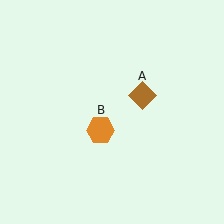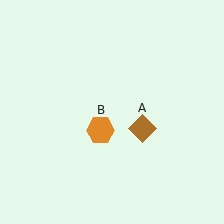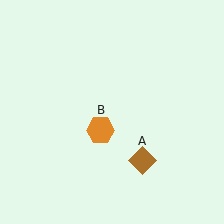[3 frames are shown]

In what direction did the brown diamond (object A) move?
The brown diamond (object A) moved down.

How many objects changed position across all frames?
1 object changed position: brown diamond (object A).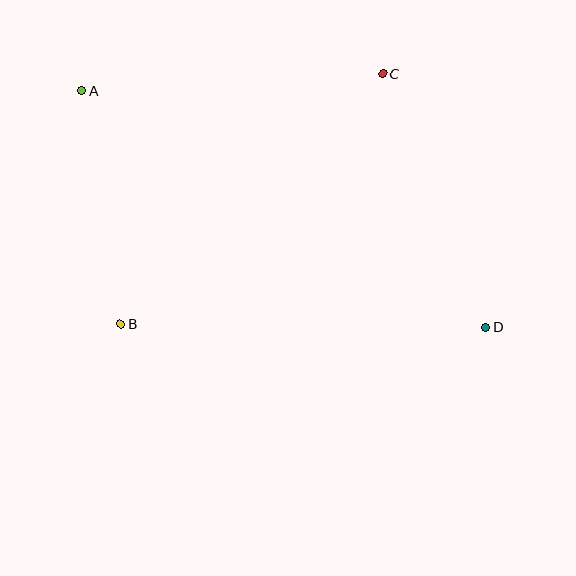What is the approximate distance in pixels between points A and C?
The distance between A and C is approximately 301 pixels.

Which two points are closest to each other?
Points A and B are closest to each other.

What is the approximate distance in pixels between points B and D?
The distance between B and D is approximately 365 pixels.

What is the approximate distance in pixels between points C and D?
The distance between C and D is approximately 274 pixels.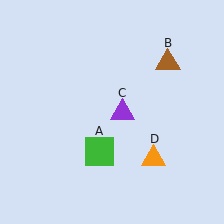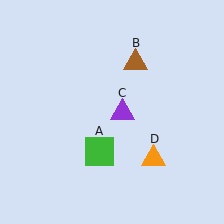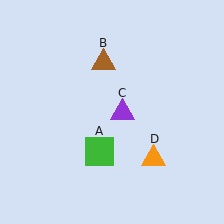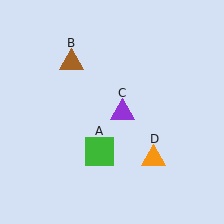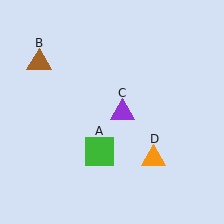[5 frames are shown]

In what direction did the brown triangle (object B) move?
The brown triangle (object B) moved left.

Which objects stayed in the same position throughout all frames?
Green square (object A) and purple triangle (object C) and orange triangle (object D) remained stationary.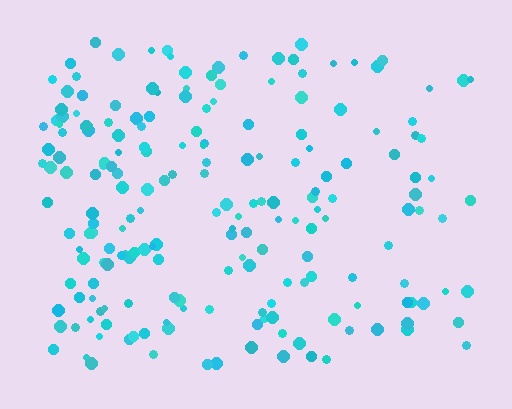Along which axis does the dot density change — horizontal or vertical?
Horizontal.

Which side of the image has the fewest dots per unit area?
The right.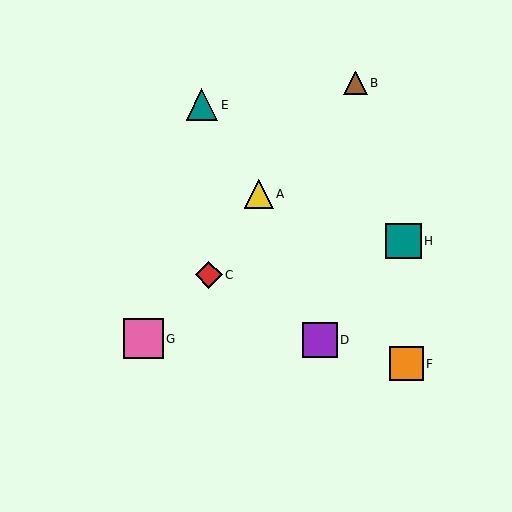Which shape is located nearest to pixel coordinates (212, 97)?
The teal triangle (labeled E) at (202, 105) is nearest to that location.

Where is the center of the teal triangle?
The center of the teal triangle is at (202, 105).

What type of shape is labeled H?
Shape H is a teal square.